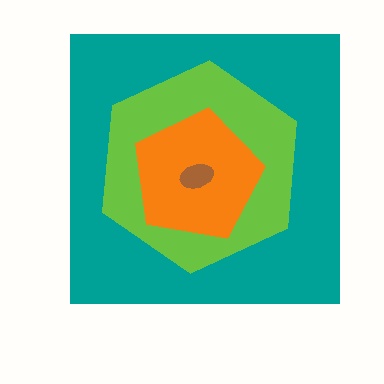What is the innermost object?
The brown ellipse.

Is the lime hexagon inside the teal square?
Yes.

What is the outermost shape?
The teal square.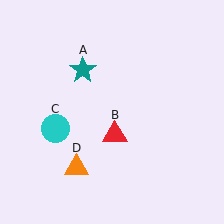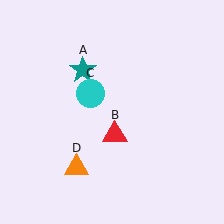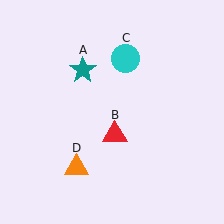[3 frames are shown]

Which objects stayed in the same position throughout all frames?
Teal star (object A) and red triangle (object B) and orange triangle (object D) remained stationary.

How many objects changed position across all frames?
1 object changed position: cyan circle (object C).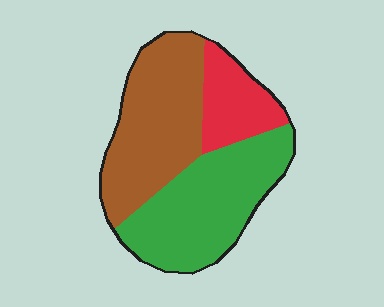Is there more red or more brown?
Brown.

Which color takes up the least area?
Red, at roughly 20%.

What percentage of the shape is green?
Green takes up about two fifths (2/5) of the shape.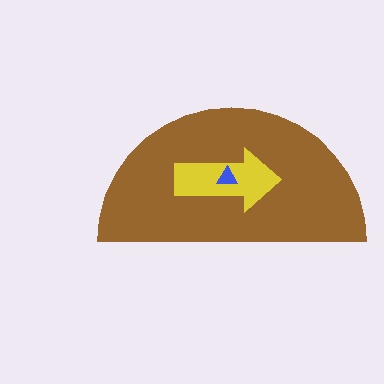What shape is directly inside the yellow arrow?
The blue triangle.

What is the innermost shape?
The blue triangle.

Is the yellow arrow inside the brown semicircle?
Yes.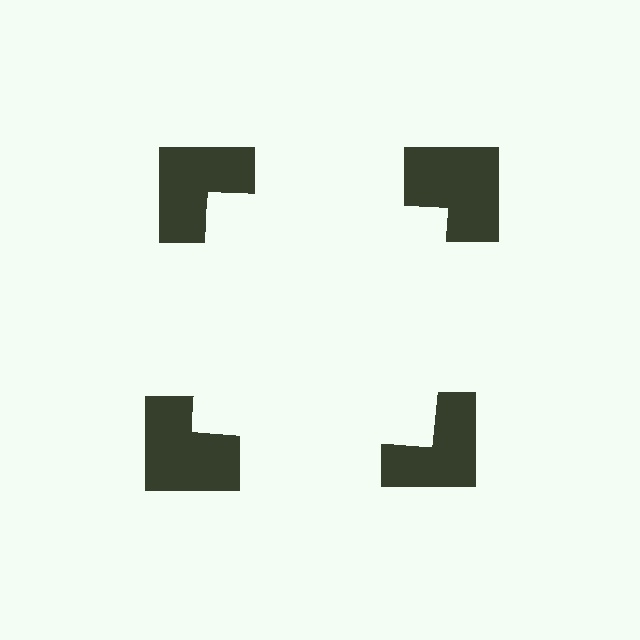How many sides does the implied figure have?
4 sides.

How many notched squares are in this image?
There are 4 — one at each vertex of the illusory square.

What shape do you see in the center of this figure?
An illusory square — its edges are inferred from the aligned wedge cuts in the notched squares, not physically drawn.